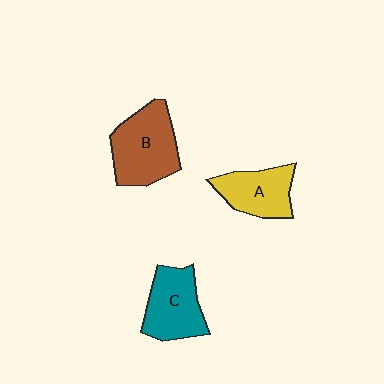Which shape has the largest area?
Shape B (brown).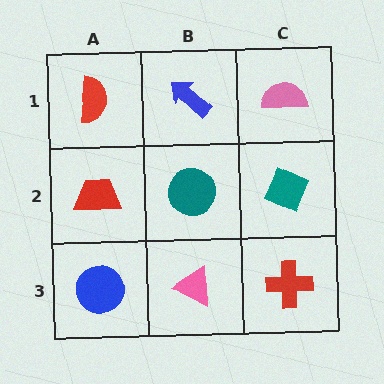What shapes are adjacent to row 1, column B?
A teal circle (row 2, column B), a red semicircle (row 1, column A), a pink semicircle (row 1, column C).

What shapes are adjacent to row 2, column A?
A red semicircle (row 1, column A), a blue circle (row 3, column A), a teal circle (row 2, column B).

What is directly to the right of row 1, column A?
A blue arrow.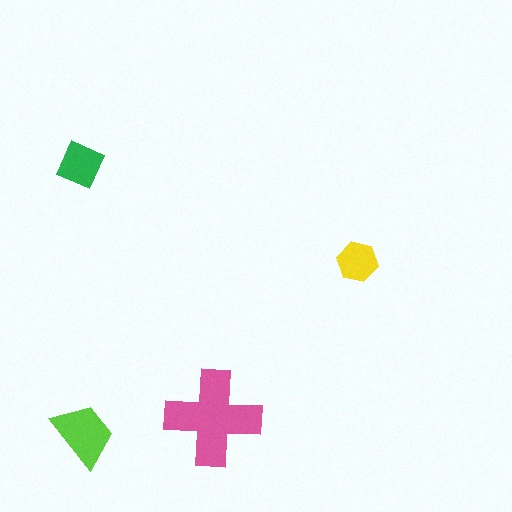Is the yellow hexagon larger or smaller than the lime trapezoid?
Smaller.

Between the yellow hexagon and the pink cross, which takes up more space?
The pink cross.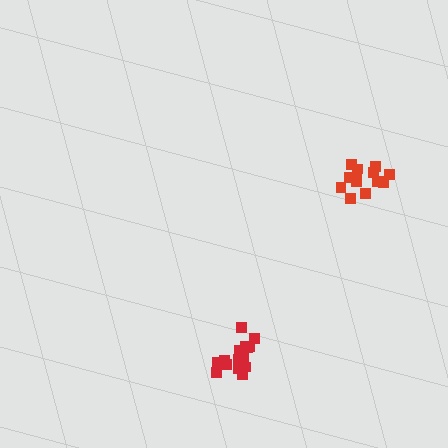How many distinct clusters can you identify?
There are 2 distinct clusters.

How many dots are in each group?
Group 1: 14 dots, Group 2: 15 dots (29 total).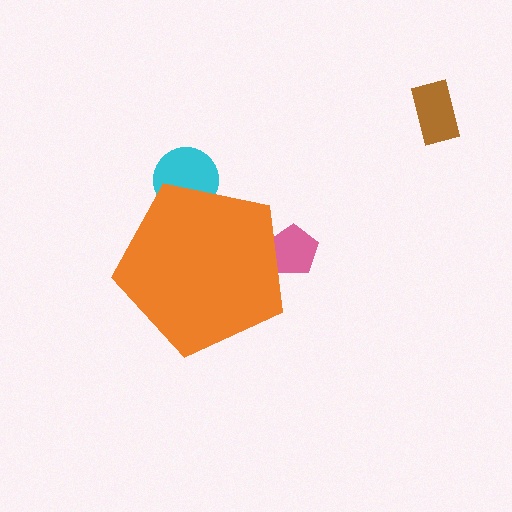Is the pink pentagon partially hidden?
Yes, the pink pentagon is partially hidden behind the orange pentagon.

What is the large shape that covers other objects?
An orange pentagon.